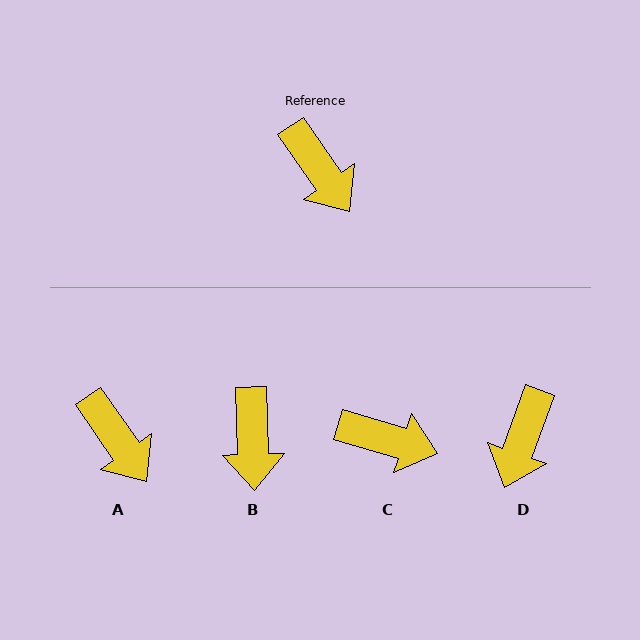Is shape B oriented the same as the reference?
No, it is off by about 32 degrees.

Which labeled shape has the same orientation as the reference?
A.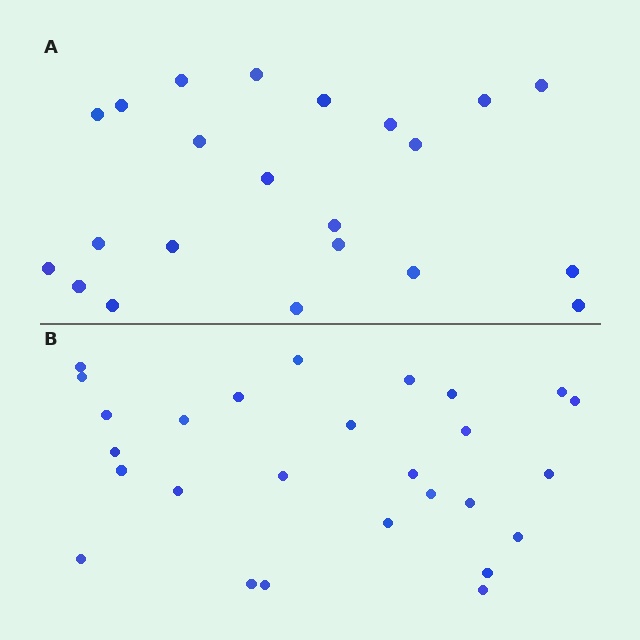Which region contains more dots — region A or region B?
Region B (the bottom region) has more dots.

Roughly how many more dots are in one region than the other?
Region B has about 5 more dots than region A.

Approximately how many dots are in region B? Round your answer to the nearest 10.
About 30 dots. (The exact count is 27, which rounds to 30.)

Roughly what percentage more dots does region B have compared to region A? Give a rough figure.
About 25% more.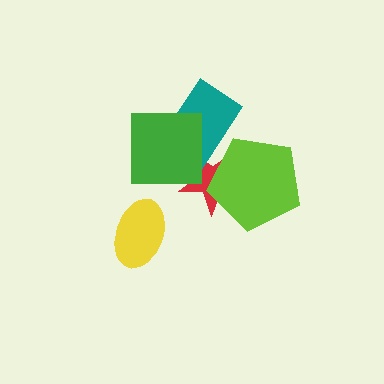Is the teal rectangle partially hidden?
Yes, it is partially covered by another shape.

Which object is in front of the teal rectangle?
The green square is in front of the teal rectangle.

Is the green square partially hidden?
No, no other shape covers it.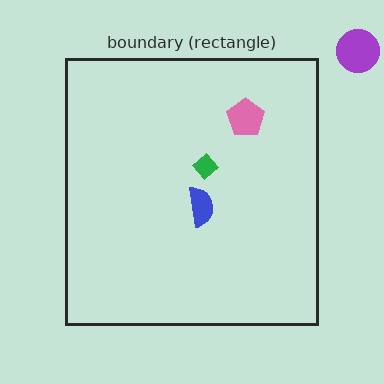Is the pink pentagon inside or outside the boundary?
Inside.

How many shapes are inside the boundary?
3 inside, 1 outside.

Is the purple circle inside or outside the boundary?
Outside.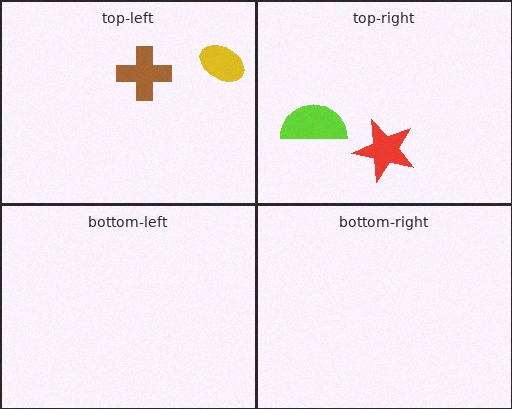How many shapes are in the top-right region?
2.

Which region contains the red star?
The top-right region.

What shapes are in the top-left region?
The yellow ellipse, the brown cross.